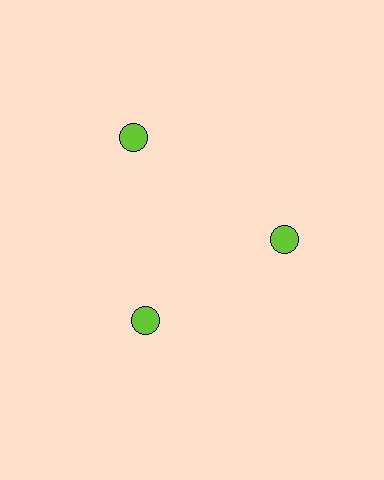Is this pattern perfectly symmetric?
No. The 3 lime circles are arranged in a ring, but one element near the 11 o'clock position is pushed outward from the center, breaking the 3-fold rotational symmetry.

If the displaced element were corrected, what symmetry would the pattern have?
It would have 3-fold rotational symmetry — the pattern would map onto itself every 120 degrees.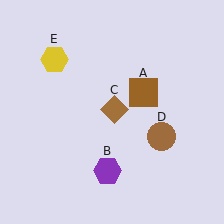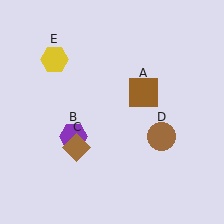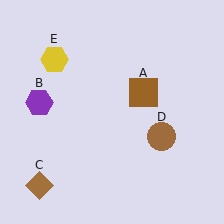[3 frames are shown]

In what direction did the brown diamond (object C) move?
The brown diamond (object C) moved down and to the left.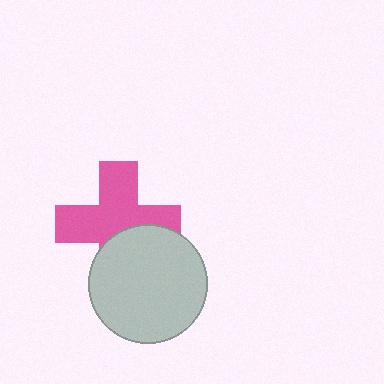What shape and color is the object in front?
The object in front is a light gray circle.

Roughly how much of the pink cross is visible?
Most of it is visible (roughly 66%).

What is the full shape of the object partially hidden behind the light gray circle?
The partially hidden object is a pink cross.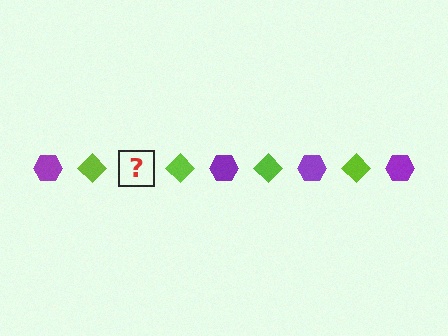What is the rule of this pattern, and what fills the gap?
The rule is that the pattern alternates between purple hexagon and lime diamond. The gap should be filled with a purple hexagon.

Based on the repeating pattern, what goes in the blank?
The blank should be a purple hexagon.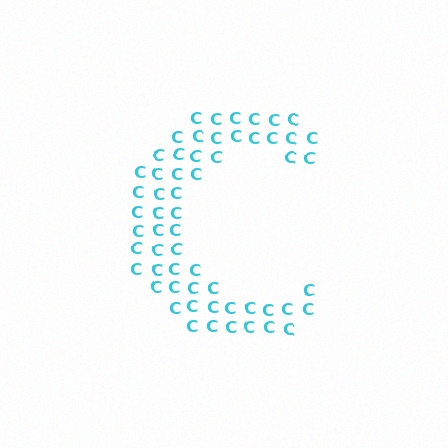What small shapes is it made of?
It is made of small letter C's.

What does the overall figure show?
The overall figure shows the letter C.